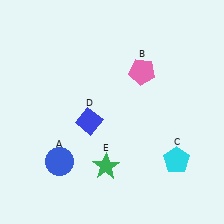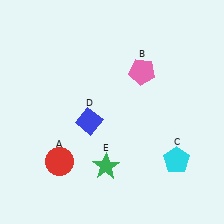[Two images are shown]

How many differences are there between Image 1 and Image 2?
There is 1 difference between the two images.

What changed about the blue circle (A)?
In Image 1, A is blue. In Image 2, it changed to red.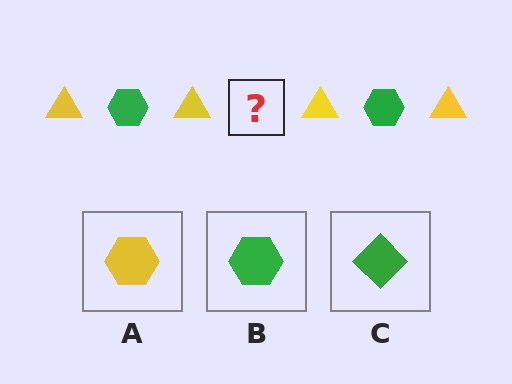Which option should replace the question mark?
Option B.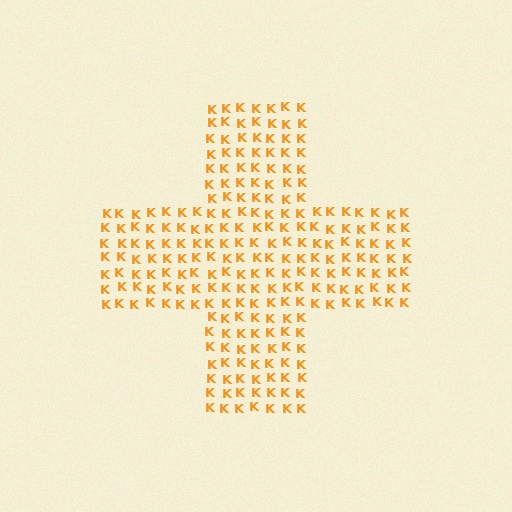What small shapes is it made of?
It is made of small letter K's.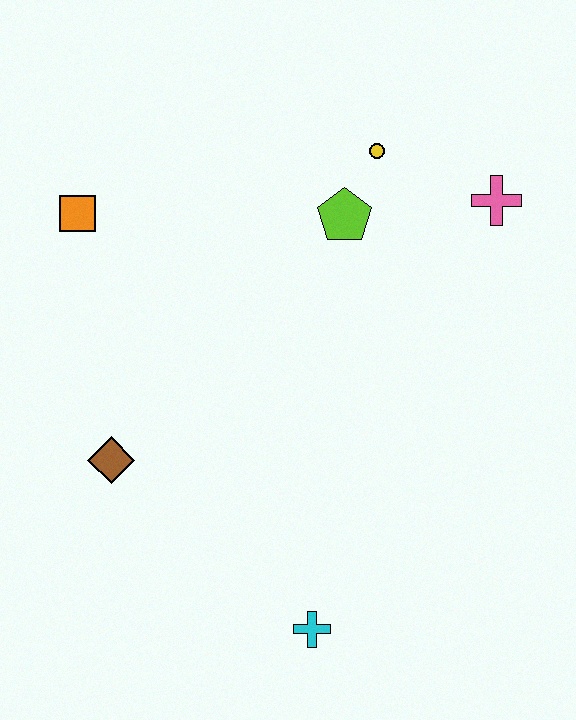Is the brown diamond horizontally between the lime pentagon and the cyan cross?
No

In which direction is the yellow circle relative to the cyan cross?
The yellow circle is above the cyan cross.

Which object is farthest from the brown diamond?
The pink cross is farthest from the brown diamond.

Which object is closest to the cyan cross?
The brown diamond is closest to the cyan cross.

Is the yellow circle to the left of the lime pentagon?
No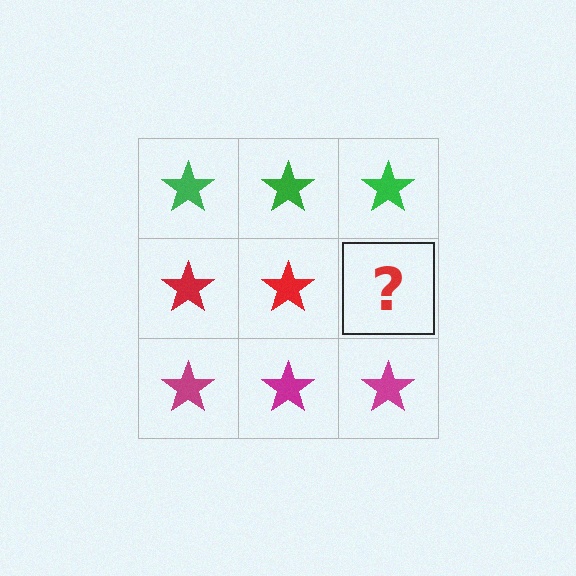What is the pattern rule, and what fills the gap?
The rule is that each row has a consistent color. The gap should be filled with a red star.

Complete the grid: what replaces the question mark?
The question mark should be replaced with a red star.